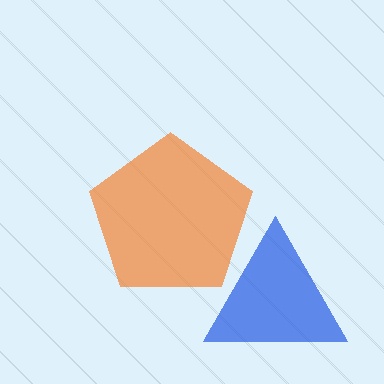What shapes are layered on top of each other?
The layered shapes are: an orange pentagon, a blue triangle.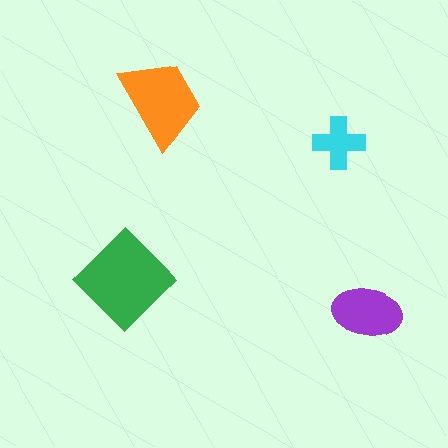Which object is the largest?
The green diamond.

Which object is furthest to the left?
The green diamond is leftmost.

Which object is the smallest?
The cyan cross.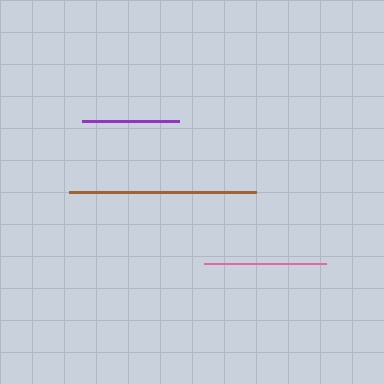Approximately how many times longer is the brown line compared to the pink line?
The brown line is approximately 1.5 times the length of the pink line.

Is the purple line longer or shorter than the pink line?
The pink line is longer than the purple line.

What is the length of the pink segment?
The pink segment is approximately 122 pixels long.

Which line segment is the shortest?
The purple line is the shortest at approximately 97 pixels.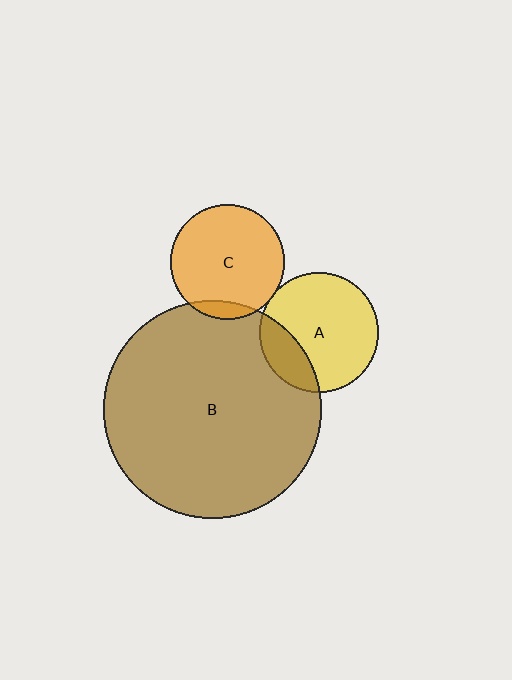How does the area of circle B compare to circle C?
Approximately 3.6 times.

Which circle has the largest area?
Circle B (brown).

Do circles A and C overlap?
Yes.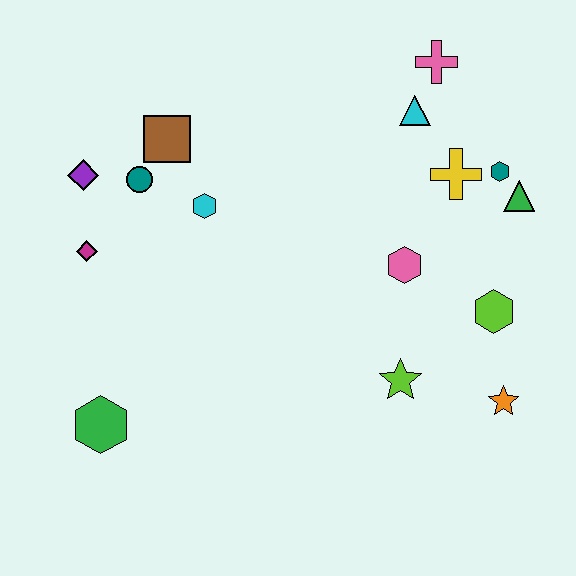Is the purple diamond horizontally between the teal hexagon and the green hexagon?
No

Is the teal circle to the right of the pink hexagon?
No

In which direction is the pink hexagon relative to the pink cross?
The pink hexagon is below the pink cross.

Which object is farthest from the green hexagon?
The pink cross is farthest from the green hexagon.